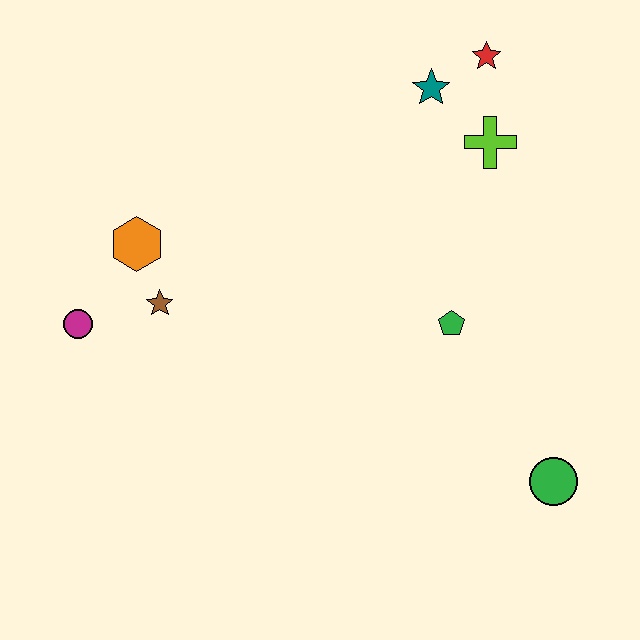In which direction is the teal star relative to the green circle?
The teal star is above the green circle.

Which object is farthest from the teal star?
The magenta circle is farthest from the teal star.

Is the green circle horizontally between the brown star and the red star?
No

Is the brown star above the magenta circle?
Yes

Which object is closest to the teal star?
The red star is closest to the teal star.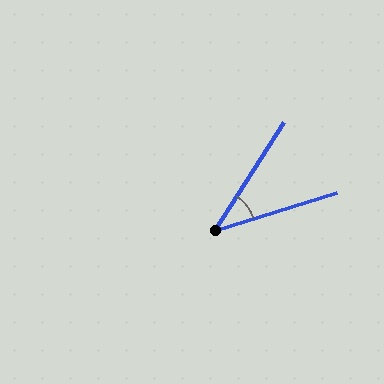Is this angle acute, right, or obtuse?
It is acute.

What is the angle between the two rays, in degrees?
Approximately 40 degrees.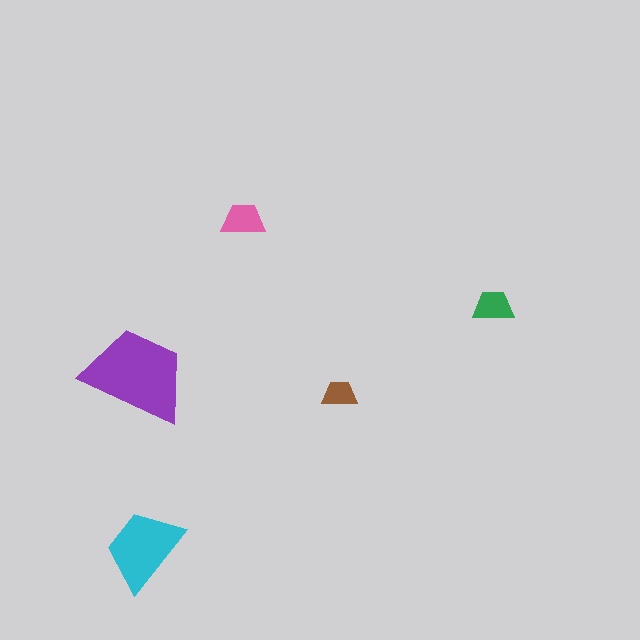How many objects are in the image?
There are 5 objects in the image.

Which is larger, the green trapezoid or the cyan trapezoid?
The cyan one.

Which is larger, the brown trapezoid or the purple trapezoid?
The purple one.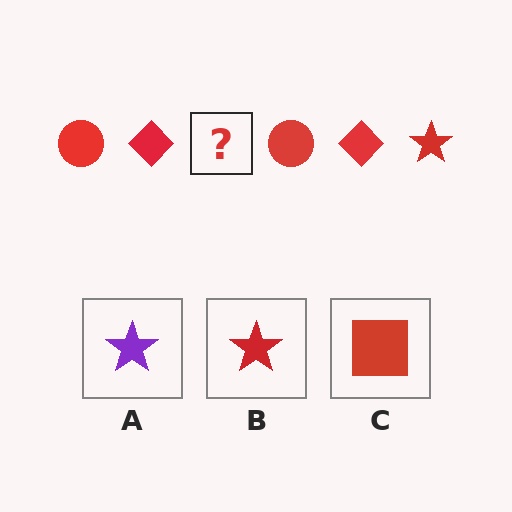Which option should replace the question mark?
Option B.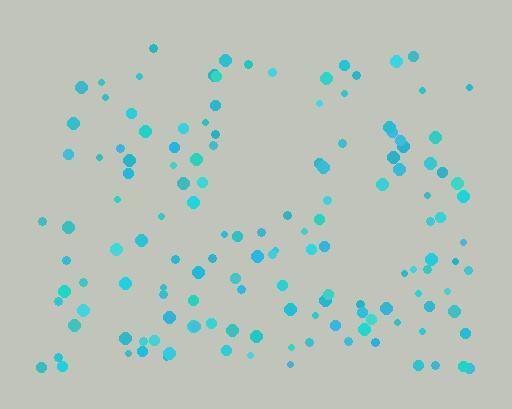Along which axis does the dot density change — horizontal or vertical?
Vertical.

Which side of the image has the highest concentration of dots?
The bottom.